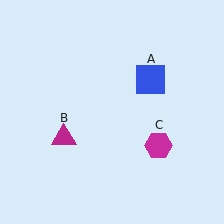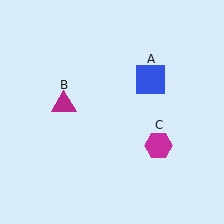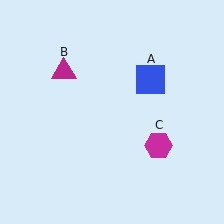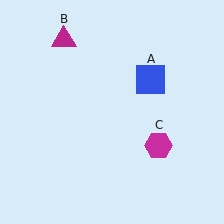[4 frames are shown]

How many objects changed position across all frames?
1 object changed position: magenta triangle (object B).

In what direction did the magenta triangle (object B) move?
The magenta triangle (object B) moved up.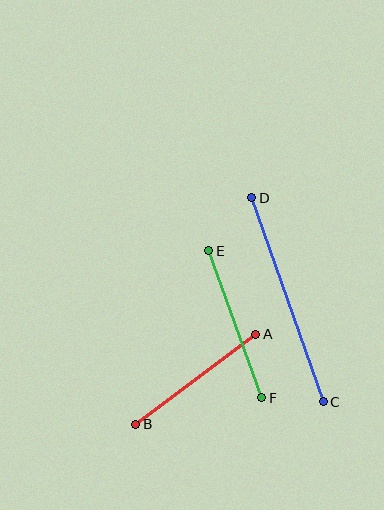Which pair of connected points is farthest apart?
Points C and D are farthest apart.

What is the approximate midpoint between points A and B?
The midpoint is at approximately (196, 379) pixels.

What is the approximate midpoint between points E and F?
The midpoint is at approximately (235, 324) pixels.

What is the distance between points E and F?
The distance is approximately 156 pixels.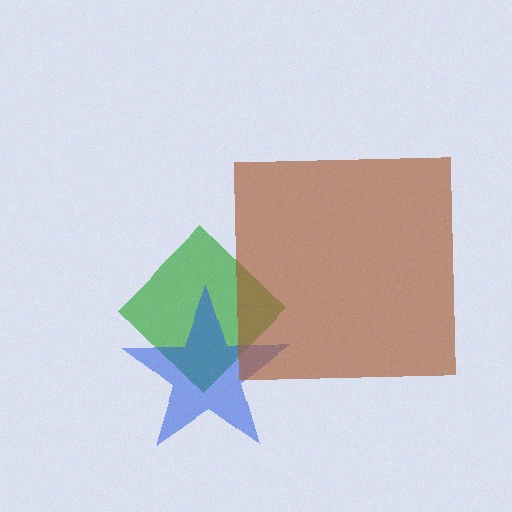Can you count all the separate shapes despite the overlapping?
Yes, there are 3 separate shapes.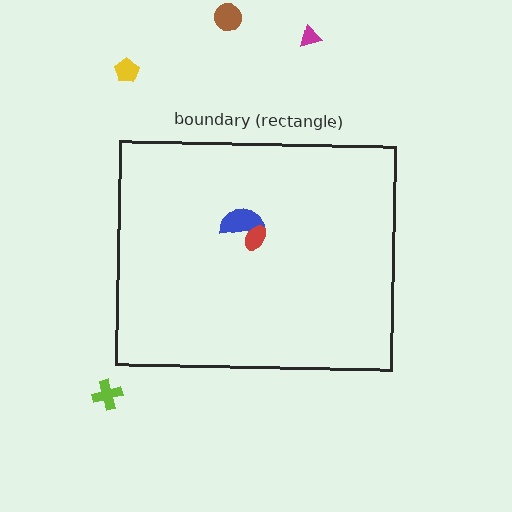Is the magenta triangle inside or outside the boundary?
Outside.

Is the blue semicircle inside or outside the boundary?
Inside.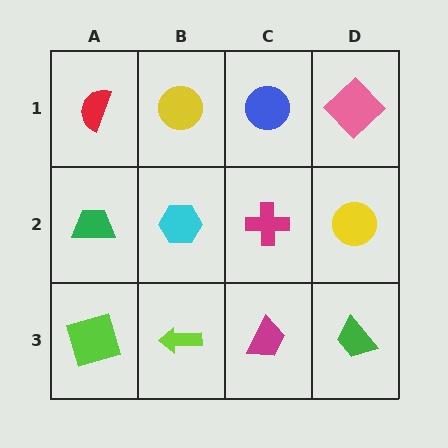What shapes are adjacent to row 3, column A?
A green trapezoid (row 2, column A), a lime arrow (row 3, column B).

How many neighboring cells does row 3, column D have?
2.